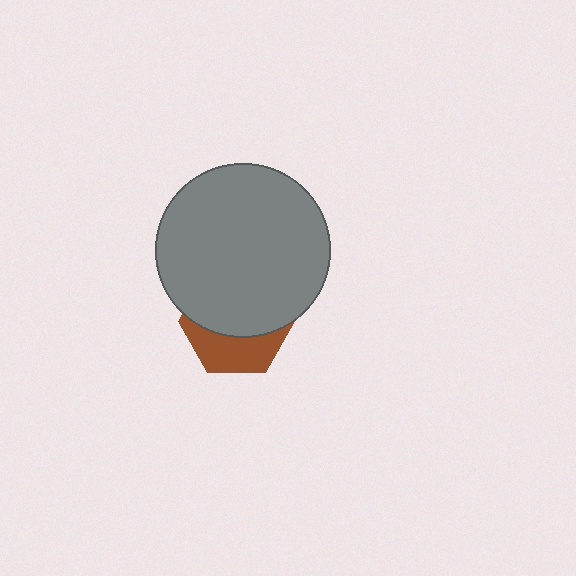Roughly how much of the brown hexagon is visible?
A small part of it is visible (roughly 38%).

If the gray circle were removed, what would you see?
You would see the complete brown hexagon.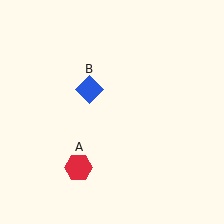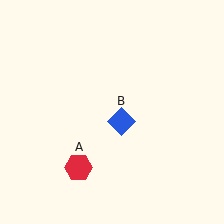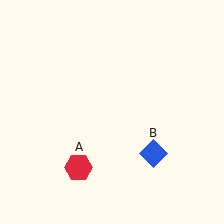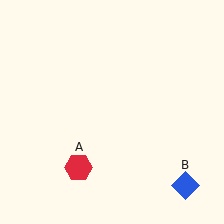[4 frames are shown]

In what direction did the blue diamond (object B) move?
The blue diamond (object B) moved down and to the right.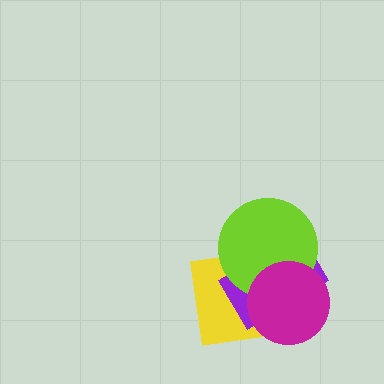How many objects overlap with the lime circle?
3 objects overlap with the lime circle.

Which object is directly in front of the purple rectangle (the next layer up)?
The lime circle is directly in front of the purple rectangle.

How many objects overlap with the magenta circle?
3 objects overlap with the magenta circle.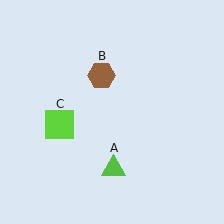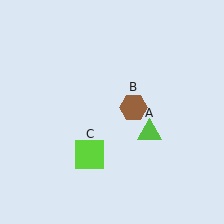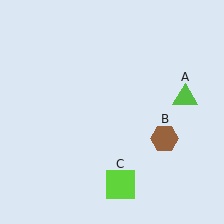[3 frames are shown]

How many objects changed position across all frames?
3 objects changed position: lime triangle (object A), brown hexagon (object B), lime square (object C).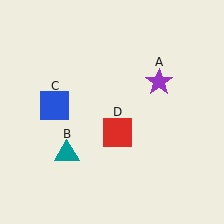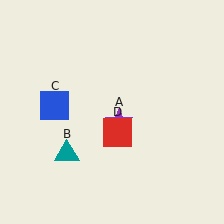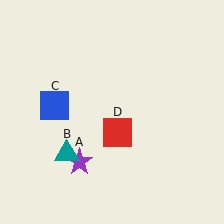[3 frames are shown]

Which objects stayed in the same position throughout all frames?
Teal triangle (object B) and blue square (object C) and red square (object D) remained stationary.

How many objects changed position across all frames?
1 object changed position: purple star (object A).